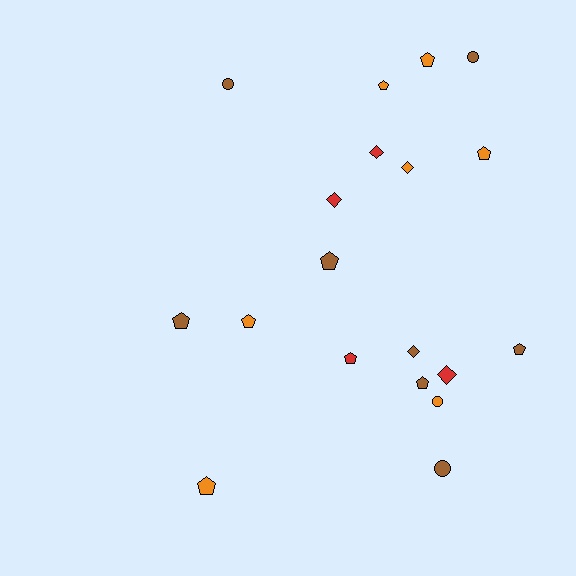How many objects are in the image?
There are 19 objects.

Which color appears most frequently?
Brown, with 8 objects.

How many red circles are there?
There are no red circles.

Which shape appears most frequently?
Pentagon, with 10 objects.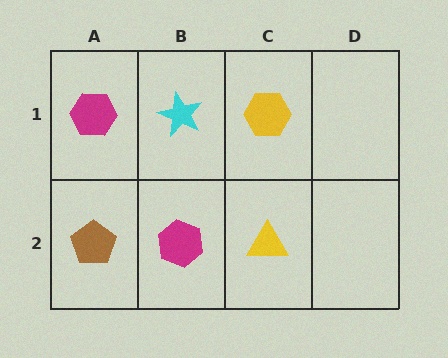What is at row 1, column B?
A cyan star.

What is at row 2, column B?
A magenta hexagon.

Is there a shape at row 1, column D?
No, that cell is empty.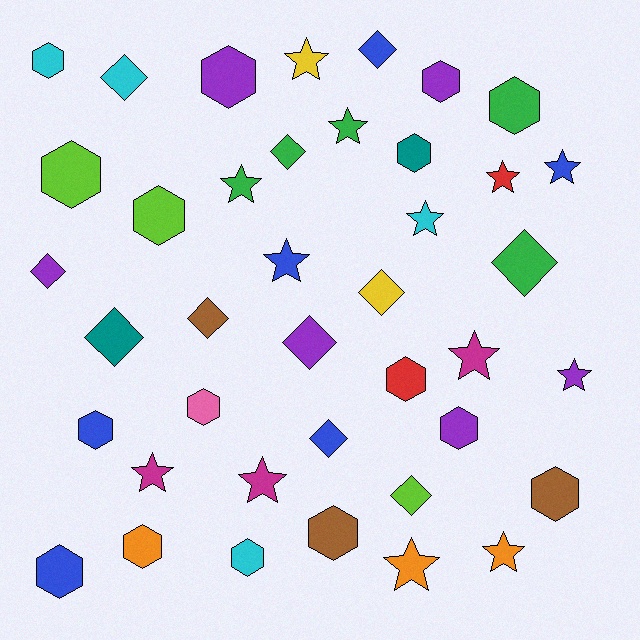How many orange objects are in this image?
There are 3 orange objects.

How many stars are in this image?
There are 13 stars.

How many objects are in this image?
There are 40 objects.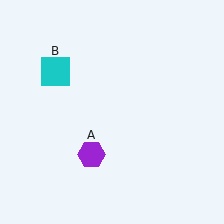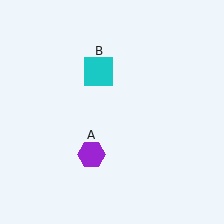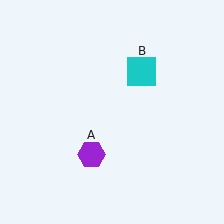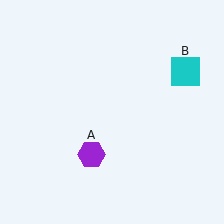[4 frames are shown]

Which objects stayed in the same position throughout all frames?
Purple hexagon (object A) remained stationary.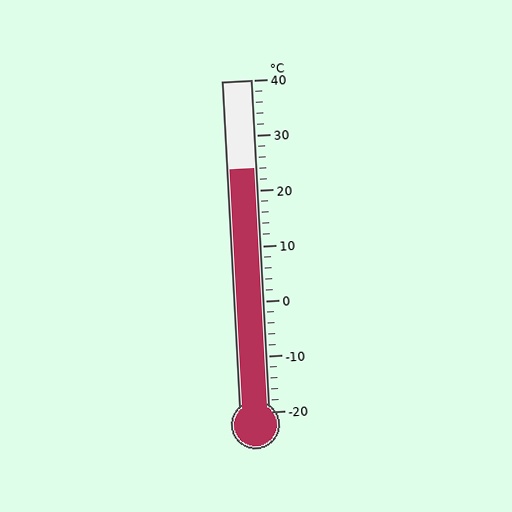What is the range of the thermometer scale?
The thermometer scale ranges from -20°C to 40°C.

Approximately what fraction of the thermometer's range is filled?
The thermometer is filled to approximately 75% of its range.